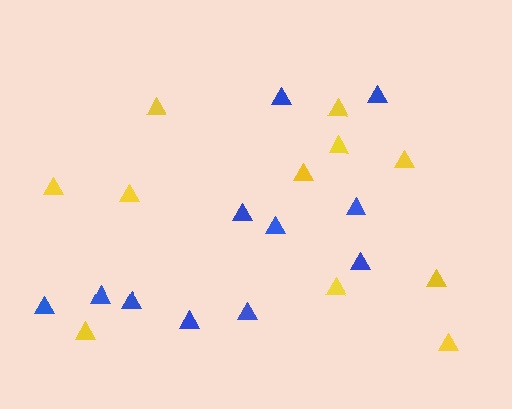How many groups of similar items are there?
There are 2 groups: one group of blue triangles (11) and one group of yellow triangles (11).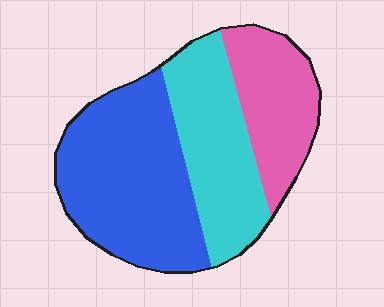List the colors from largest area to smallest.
From largest to smallest: blue, cyan, pink.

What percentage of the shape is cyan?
Cyan covers 31% of the shape.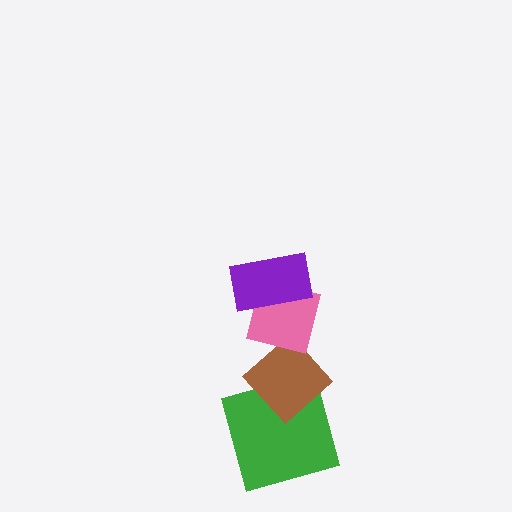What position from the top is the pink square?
The pink square is 2nd from the top.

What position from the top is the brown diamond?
The brown diamond is 3rd from the top.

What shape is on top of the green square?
The brown diamond is on top of the green square.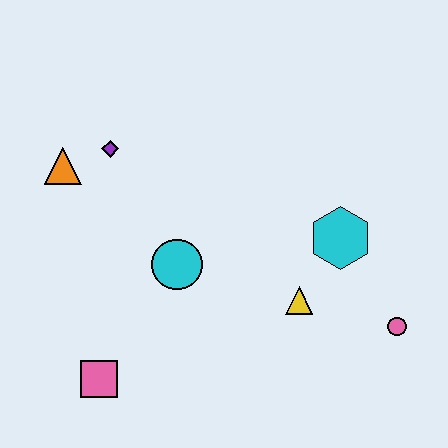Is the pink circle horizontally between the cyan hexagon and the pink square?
No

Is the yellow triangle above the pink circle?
Yes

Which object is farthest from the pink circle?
The orange triangle is farthest from the pink circle.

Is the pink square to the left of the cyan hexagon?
Yes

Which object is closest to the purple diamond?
The orange triangle is closest to the purple diamond.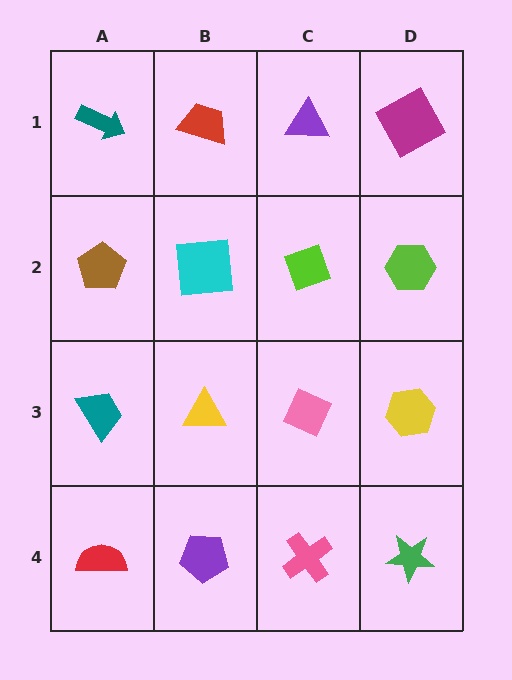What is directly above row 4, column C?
A pink diamond.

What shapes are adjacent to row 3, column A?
A brown pentagon (row 2, column A), a red semicircle (row 4, column A), a yellow triangle (row 3, column B).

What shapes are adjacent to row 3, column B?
A cyan square (row 2, column B), a purple pentagon (row 4, column B), a teal trapezoid (row 3, column A), a pink diamond (row 3, column C).